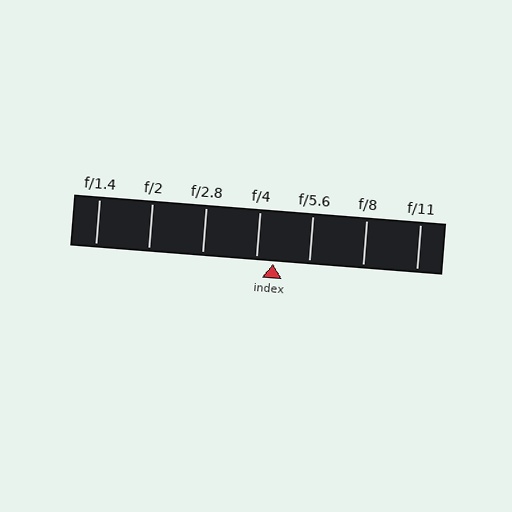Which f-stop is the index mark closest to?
The index mark is closest to f/4.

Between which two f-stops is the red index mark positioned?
The index mark is between f/4 and f/5.6.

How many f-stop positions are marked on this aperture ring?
There are 7 f-stop positions marked.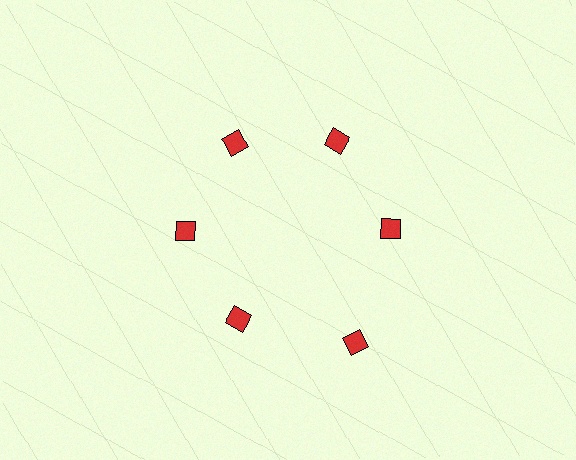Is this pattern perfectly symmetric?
No. The 6 red diamonds are arranged in a ring, but one element near the 5 o'clock position is pushed outward from the center, breaking the 6-fold rotational symmetry.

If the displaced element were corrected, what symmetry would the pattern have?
It would have 6-fold rotational symmetry — the pattern would map onto itself every 60 degrees.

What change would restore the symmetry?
The symmetry would be restored by moving it inward, back onto the ring so that all 6 diamonds sit at equal angles and equal distance from the center.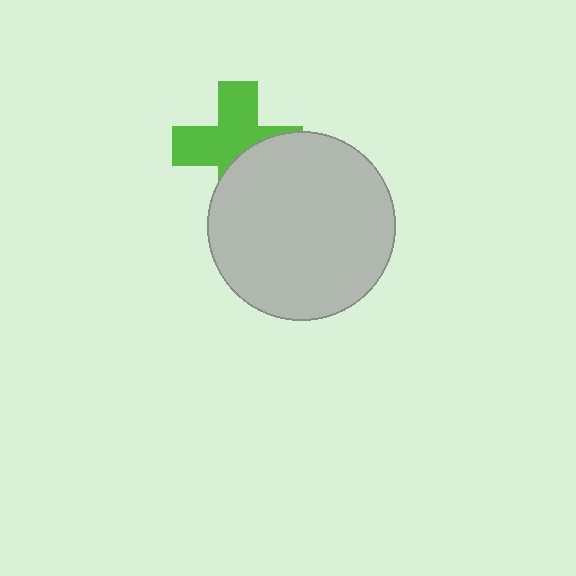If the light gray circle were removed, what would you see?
You would see the complete lime cross.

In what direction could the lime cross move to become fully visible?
The lime cross could move toward the upper-left. That would shift it out from behind the light gray circle entirely.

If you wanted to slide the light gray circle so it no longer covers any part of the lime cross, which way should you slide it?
Slide it toward the lower-right — that is the most direct way to separate the two shapes.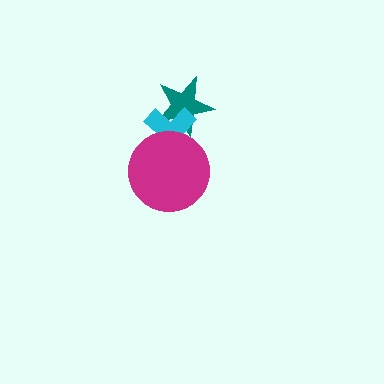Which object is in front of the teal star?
The cyan cross is in front of the teal star.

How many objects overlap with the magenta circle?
1 object overlaps with the magenta circle.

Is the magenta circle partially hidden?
No, no other shape covers it.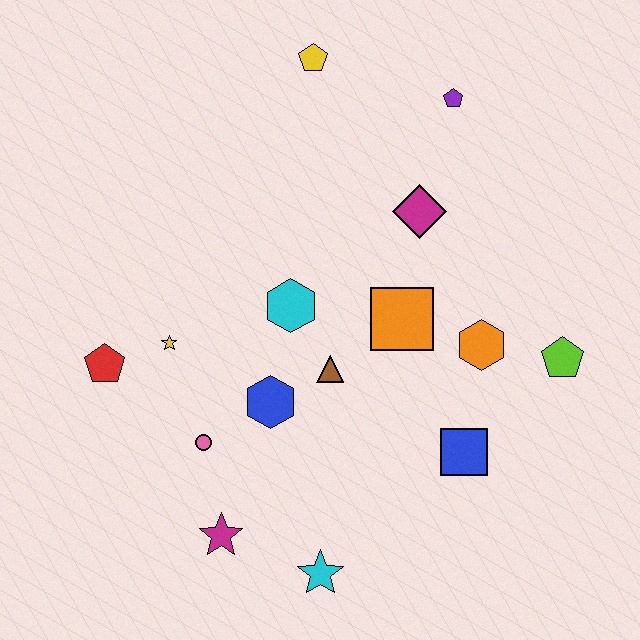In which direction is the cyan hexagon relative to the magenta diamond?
The cyan hexagon is to the left of the magenta diamond.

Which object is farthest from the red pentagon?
The lime pentagon is farthest from the red pentagon.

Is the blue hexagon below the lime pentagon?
Yes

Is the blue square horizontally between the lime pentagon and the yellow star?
Yes